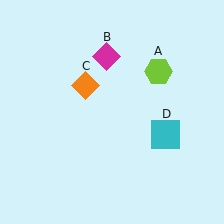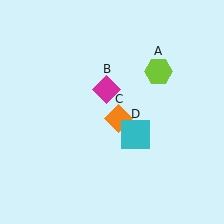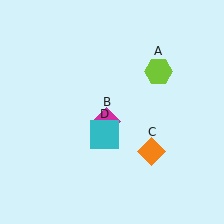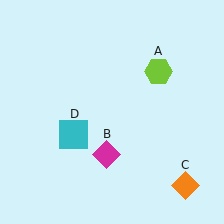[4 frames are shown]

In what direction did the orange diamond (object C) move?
The orange diamond (object C) moved down and to the right.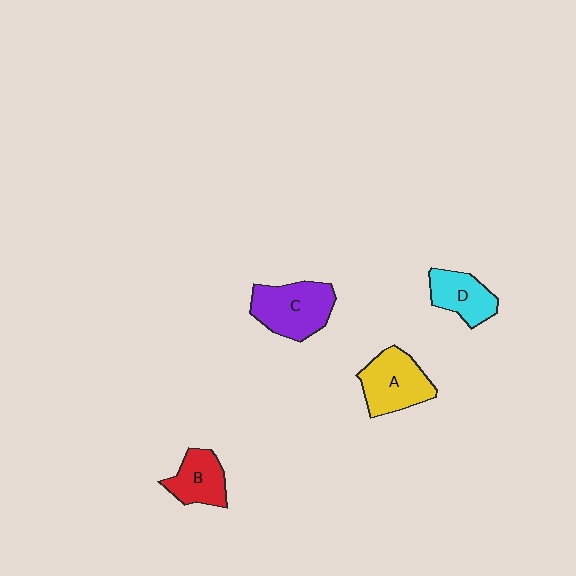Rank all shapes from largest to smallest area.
From largest to smallest: C (purple), A (yellow), D (cyan), B (red).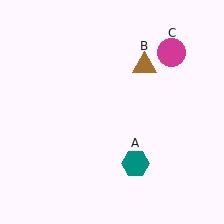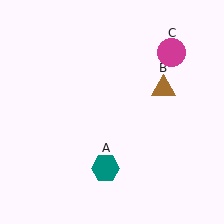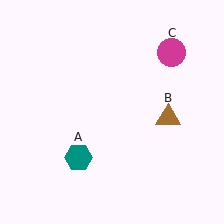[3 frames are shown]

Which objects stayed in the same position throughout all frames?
Magenta circle (object C) remained stationary.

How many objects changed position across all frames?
2 objects changed position: teal hexagon (object A), brown triangle (object B).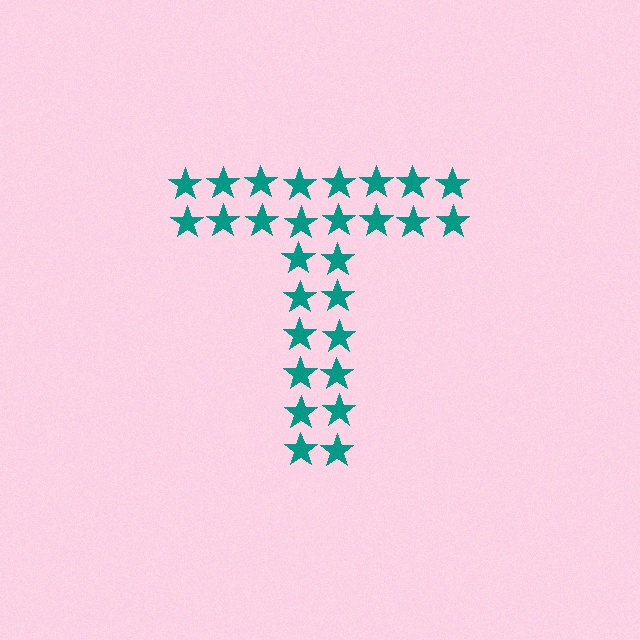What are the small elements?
The small elements are stars.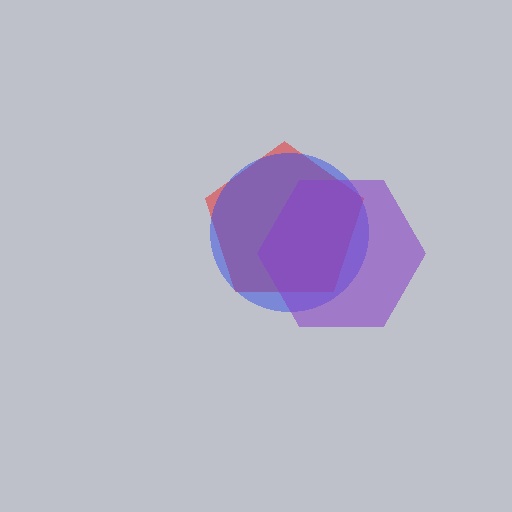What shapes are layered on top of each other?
The layered shapes are: a red pentagon, a blue circle, a purple hexagon.